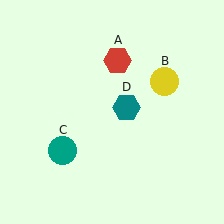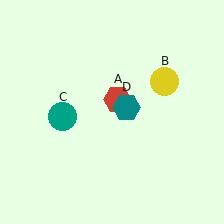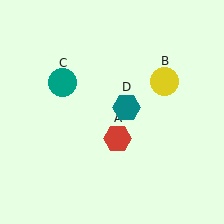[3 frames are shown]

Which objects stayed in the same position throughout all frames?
Yellow circle (object B) and teal hexagon (object D) remained stationary.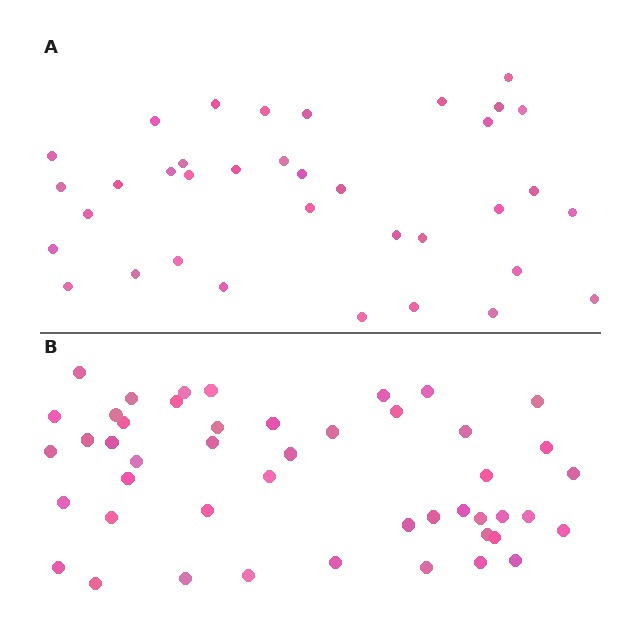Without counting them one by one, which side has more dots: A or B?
Region B (the bottom region) has more dots.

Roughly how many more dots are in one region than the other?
Region B has roughly 12 or so more dots than region A.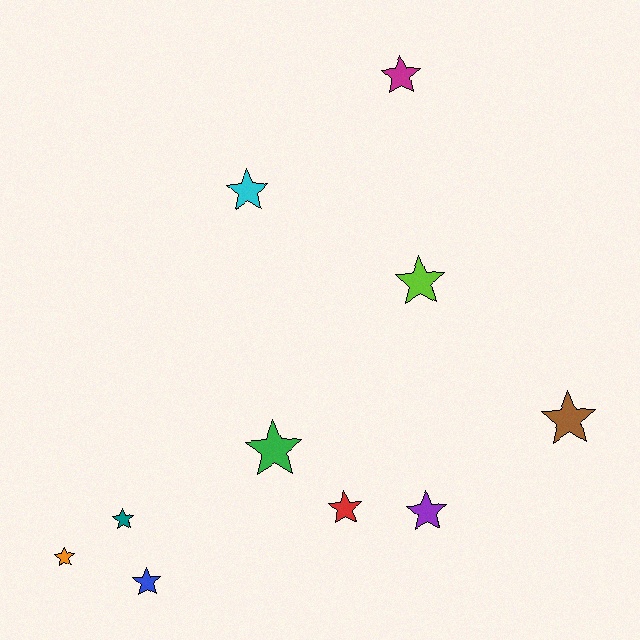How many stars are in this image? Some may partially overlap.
There are 10 stars.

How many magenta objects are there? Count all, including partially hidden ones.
There is 1 magenta object.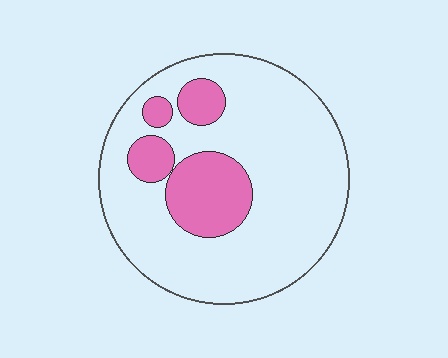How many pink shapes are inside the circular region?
4.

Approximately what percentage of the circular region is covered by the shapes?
Approximately 20%.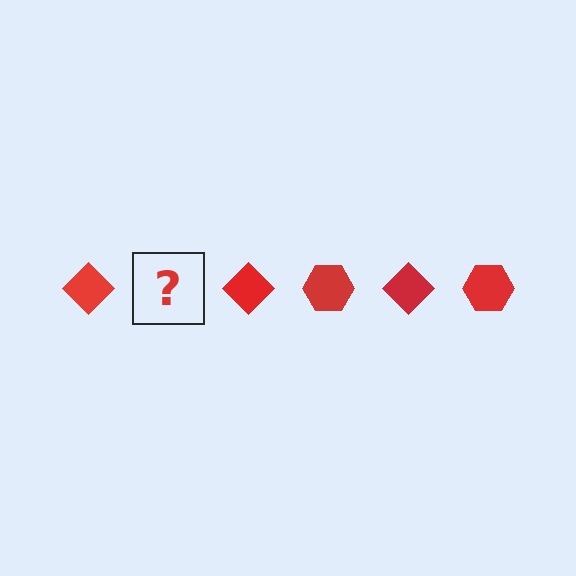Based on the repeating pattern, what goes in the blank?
The blank should be a red hexagon.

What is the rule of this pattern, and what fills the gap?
The rule is that the pattern cycles through diamond, hexagon shapes in red. The gap should be filled with a red hexagon.